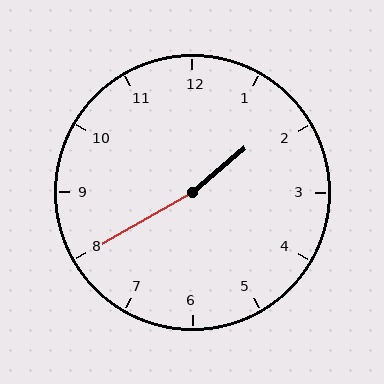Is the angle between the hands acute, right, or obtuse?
It is obtuse.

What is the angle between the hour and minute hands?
Approximately 170 degrees.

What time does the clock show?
1:40.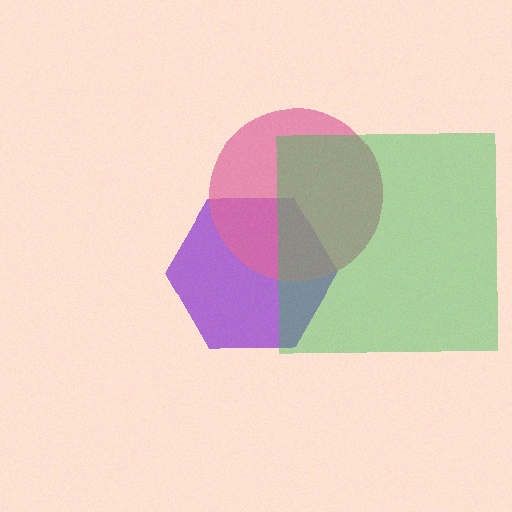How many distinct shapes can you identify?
There are 3 distinct shapes: a purple hexagon, a pink circle, a green square.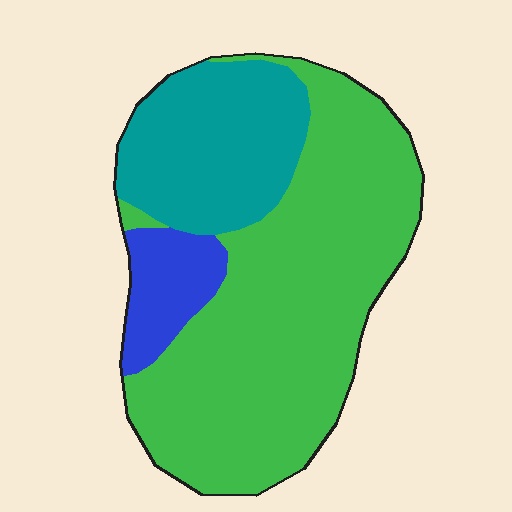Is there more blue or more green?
Green.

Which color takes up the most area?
Green, at roughly 65%.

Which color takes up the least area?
Blue, at roughly 10%.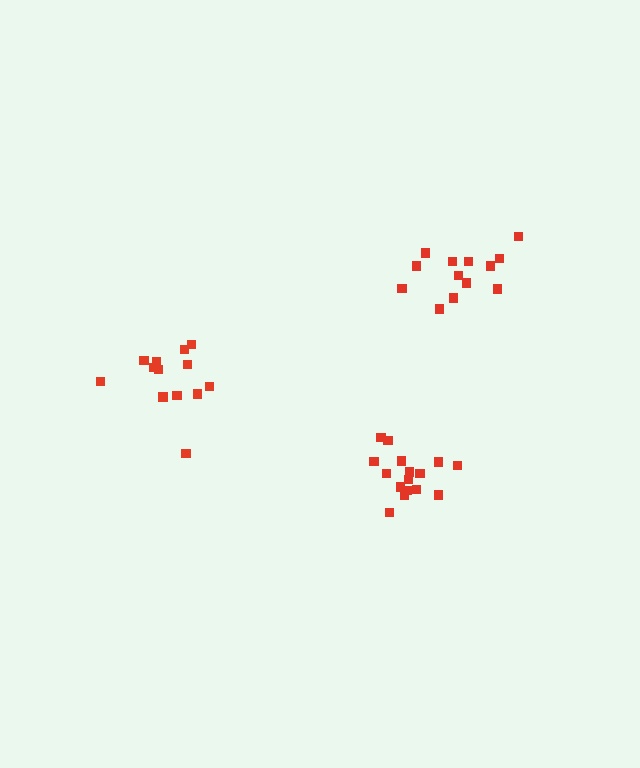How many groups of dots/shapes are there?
There are 3 groups.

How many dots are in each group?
Group 1: 13 dots, Group 2: 16 dots, Group 3: 13 dots (42 total).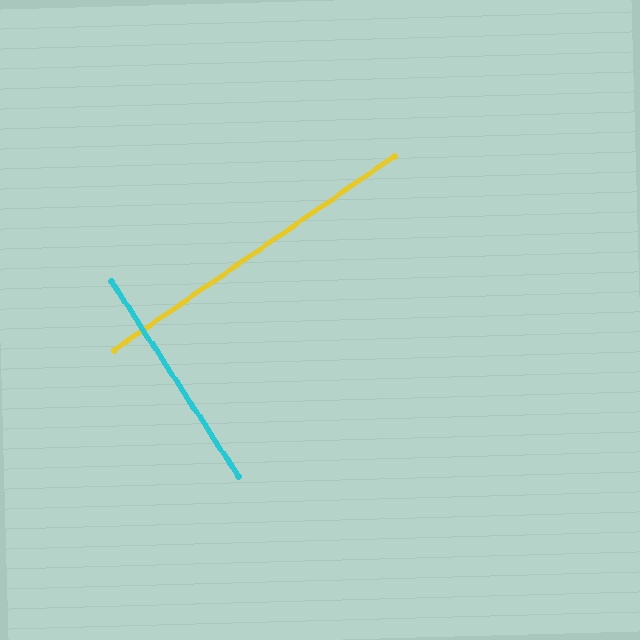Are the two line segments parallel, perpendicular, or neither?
Perpendicular — they meet at approximately 88°.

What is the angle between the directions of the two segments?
Approximately 88 degrees.